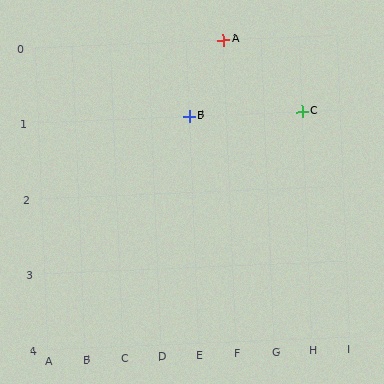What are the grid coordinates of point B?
Point B is at grid coordinates (E, 1).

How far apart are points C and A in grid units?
Points C and A are 2 columns and 1 row apart (about 2.2 grid units diagonally).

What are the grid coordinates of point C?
Point C is at grid coordinates (H, 1).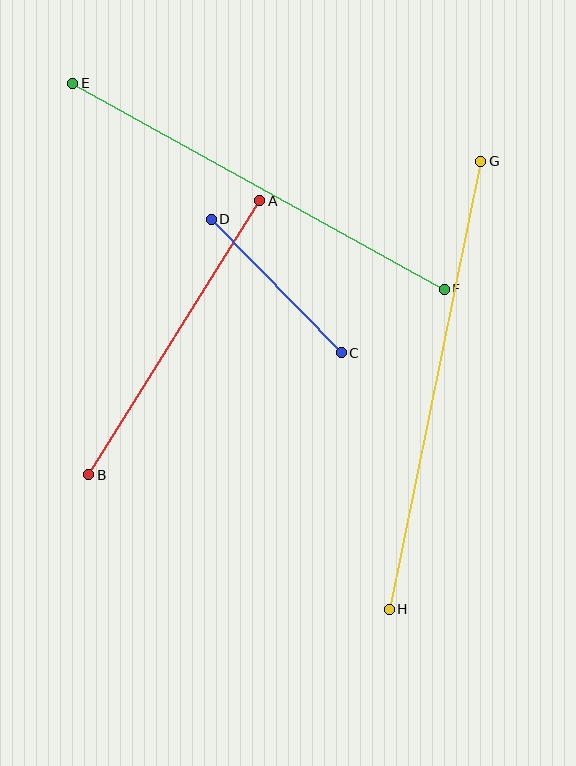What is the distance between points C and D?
The distance is approximately 187 pixels.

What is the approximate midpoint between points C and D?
The midpoint is at approximately (276, 286) pixels.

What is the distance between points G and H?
The distance is approximately 457 pixels.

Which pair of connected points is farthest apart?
Points G and H are farthest apart.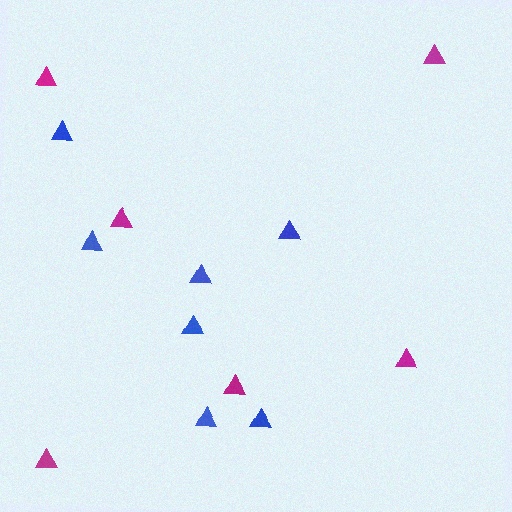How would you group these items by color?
There are 2 groups: one group of magenta triangles (6) and one group of blue triangles (7).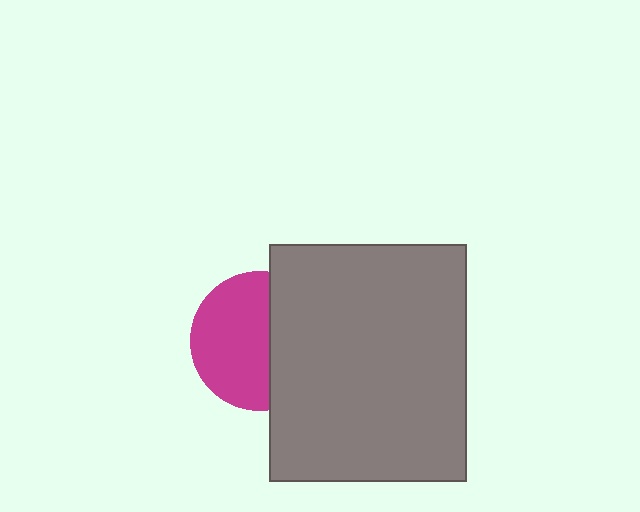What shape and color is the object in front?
The object in front is a gray rectangle.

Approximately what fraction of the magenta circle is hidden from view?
Roughly 41% of the magenta circle is hidden behind the gray rectangle.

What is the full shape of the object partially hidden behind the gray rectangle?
The partially hidden object is a magenta circle.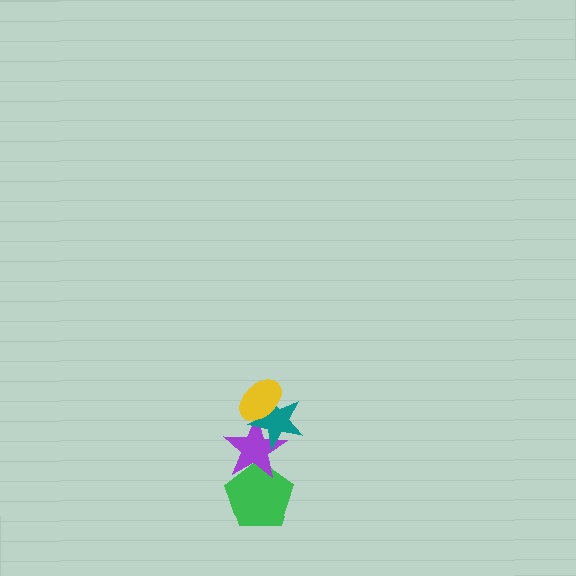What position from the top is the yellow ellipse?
The yellow ellipse is 1st from the top.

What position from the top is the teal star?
The teal star is 2nd from the top.